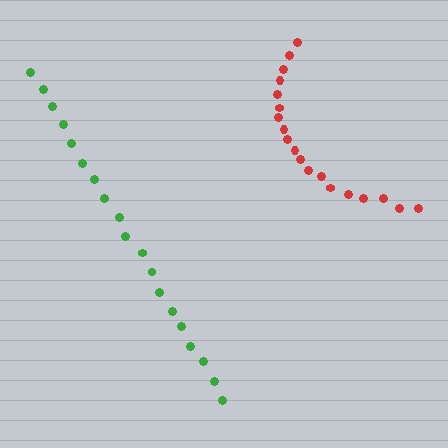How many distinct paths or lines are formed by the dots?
There are 2 distinct paths.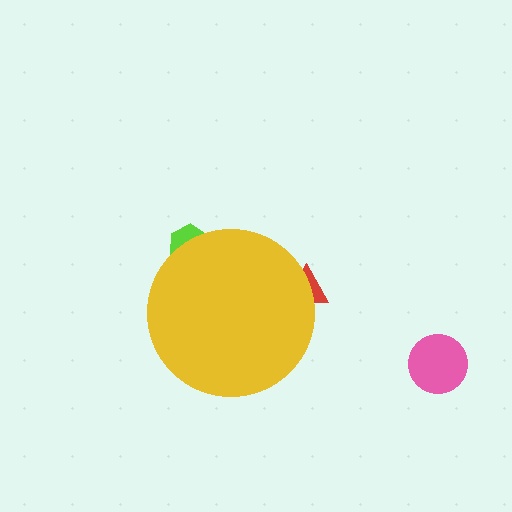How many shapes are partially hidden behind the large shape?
2 shapes are partially hidden.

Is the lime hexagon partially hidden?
Yes, the lime hexagon is partially hidden behind the yellow circle.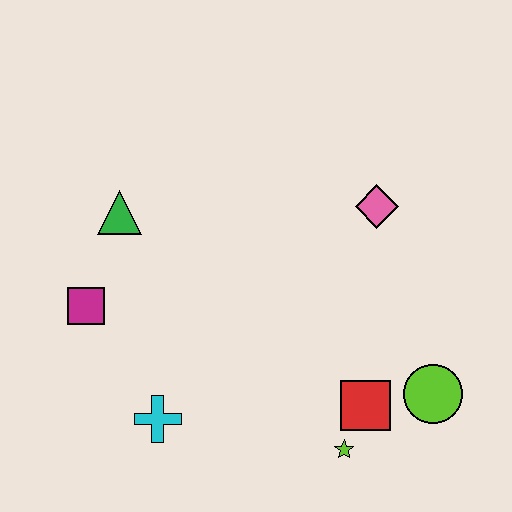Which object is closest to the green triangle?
The magenta square is closest to the green triangle.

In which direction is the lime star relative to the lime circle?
The lime star is to the left of the lime circle.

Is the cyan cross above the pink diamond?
No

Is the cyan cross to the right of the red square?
No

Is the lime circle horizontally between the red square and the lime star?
No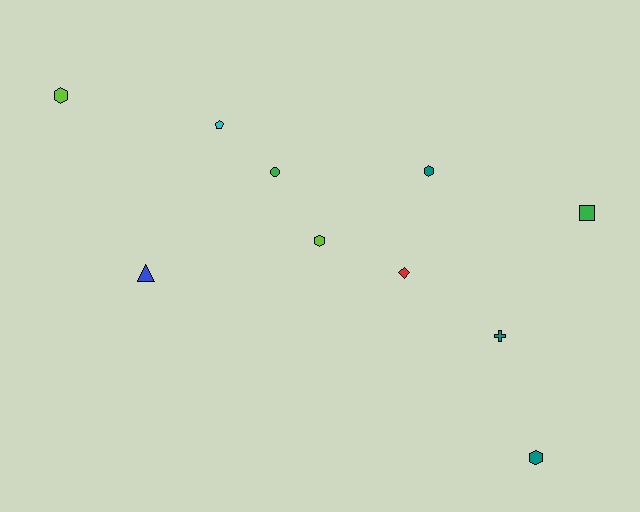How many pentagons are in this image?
There is 1 pentagon.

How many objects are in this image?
There are 10 objects.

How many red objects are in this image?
There is 1 red object.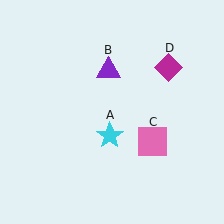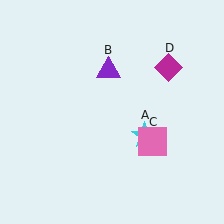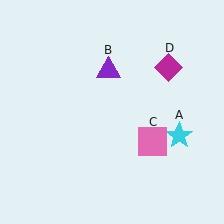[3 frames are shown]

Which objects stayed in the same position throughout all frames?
Purple triangle (object B) and pink square (object C) and magenta diamond (object D) remained stationary.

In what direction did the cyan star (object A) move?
The cyan star (object A) moved right.